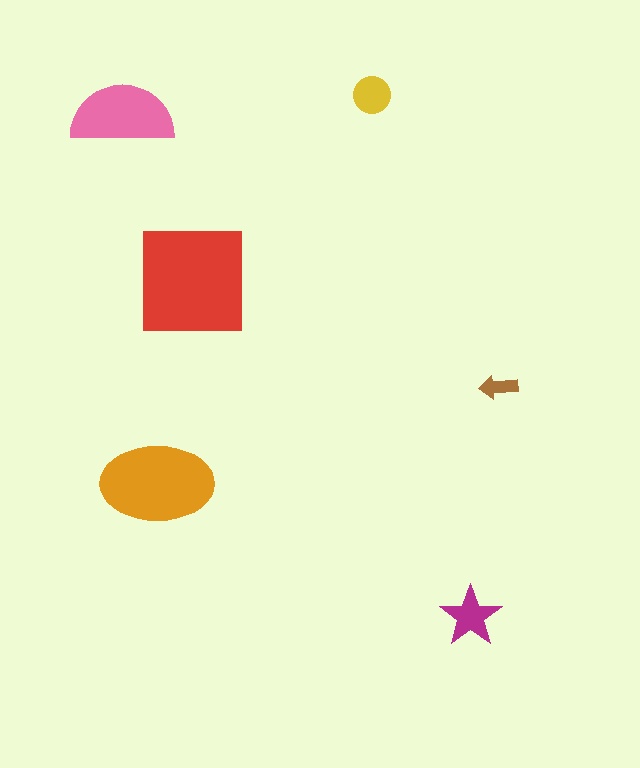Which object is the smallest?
The brown arrow.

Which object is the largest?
The red square.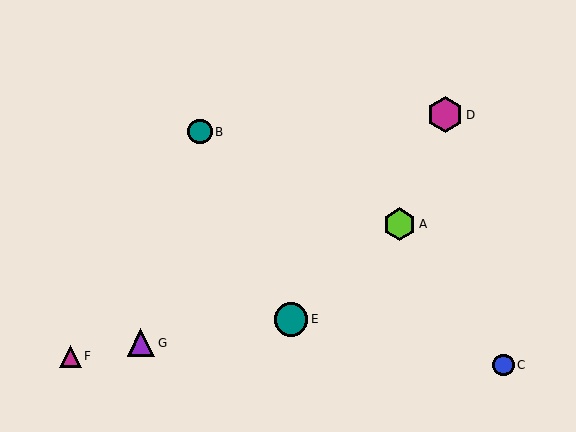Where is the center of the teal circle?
The center of the teal circle is at (291, 319).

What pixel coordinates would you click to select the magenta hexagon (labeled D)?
Click at (445, 115) to select the magenta hexagon D.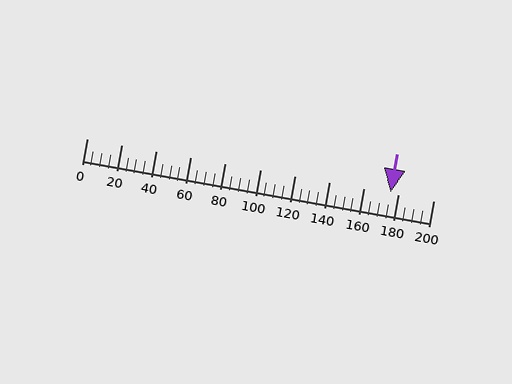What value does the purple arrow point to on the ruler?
The purple arrow points to approximately 175.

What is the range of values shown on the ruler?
The ruler shows values from 0 to 200.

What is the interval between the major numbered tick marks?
The major tick marks are spaced 20 units apart.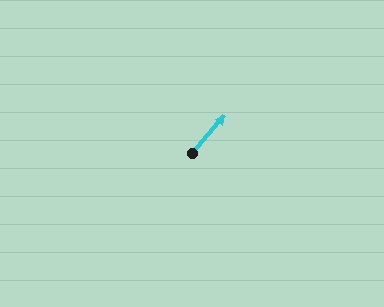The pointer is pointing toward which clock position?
Roughly 1 o'clock.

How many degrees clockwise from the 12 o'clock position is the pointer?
Approximately 41 degrees.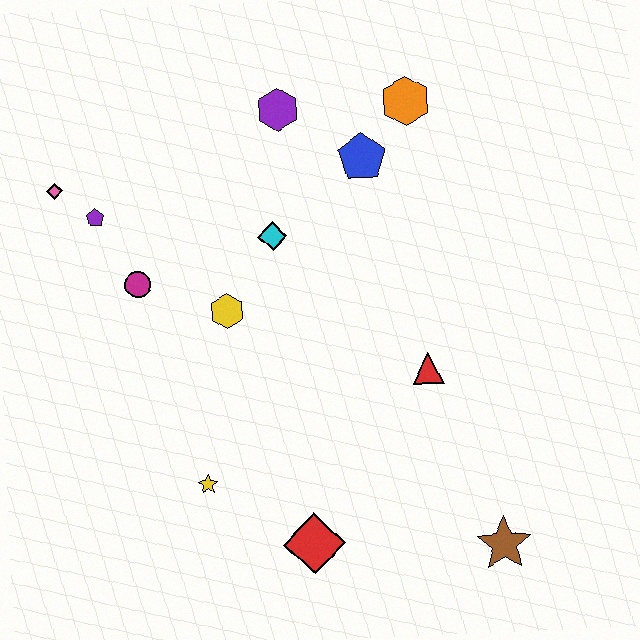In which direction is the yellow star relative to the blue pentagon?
The yellow star is below the blue pentagon.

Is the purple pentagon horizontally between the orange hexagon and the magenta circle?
No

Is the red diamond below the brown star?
No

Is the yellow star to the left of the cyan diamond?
Yes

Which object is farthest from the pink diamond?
The brown star is farthest from the pink diamond.